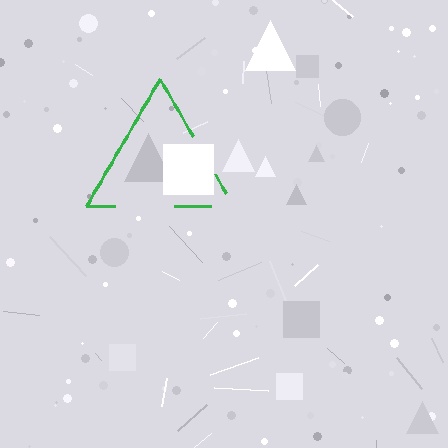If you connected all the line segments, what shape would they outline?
They would outline a triangle.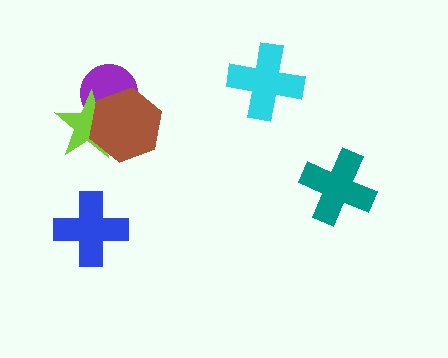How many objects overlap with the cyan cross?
0 objects overlap with the cyan cross.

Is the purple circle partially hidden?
Yes, it is partially covered by another shape.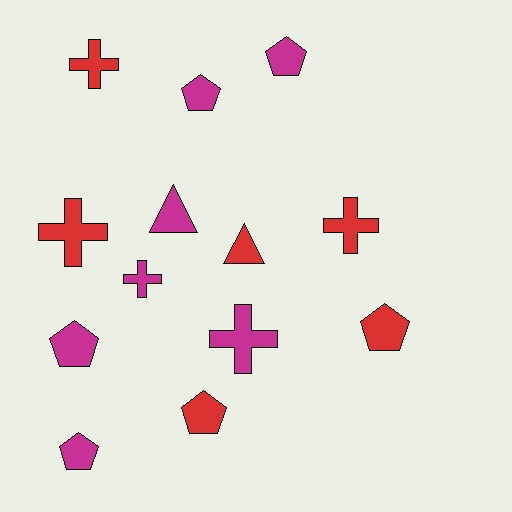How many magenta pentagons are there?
There are 4 magenta pentagons.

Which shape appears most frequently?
Pentagon, with 6 objects.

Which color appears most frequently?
Magenta, with 7 objects.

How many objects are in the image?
There are 13 objects.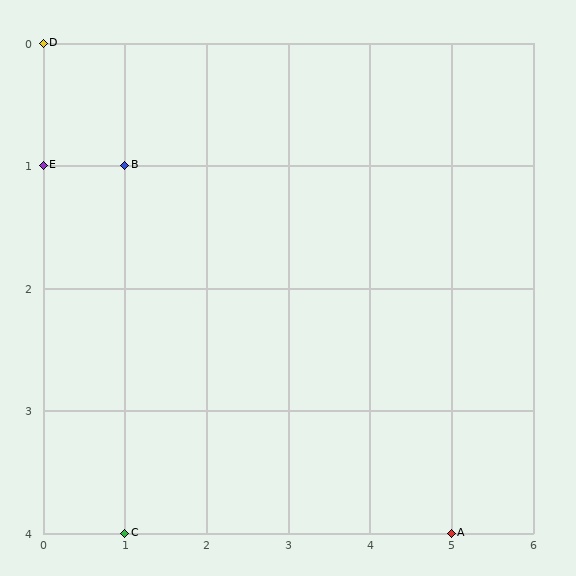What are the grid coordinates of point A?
Point A is at grid coordinates (5, 4).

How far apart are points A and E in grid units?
Points A and E are 5 columns and 3 rows apart (about 5.8 grid units diagonally).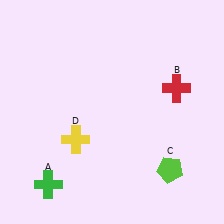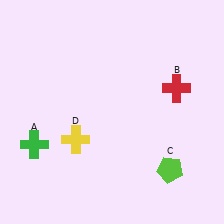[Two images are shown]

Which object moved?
The green cross (A) moved up.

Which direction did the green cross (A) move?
The green cross (A) moved up.